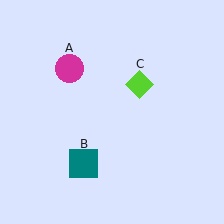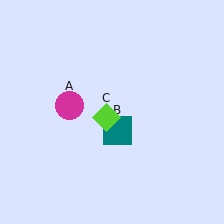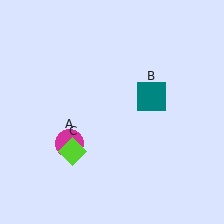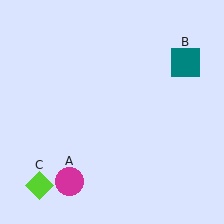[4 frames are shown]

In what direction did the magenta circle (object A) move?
The magenta circle (object A) moved down.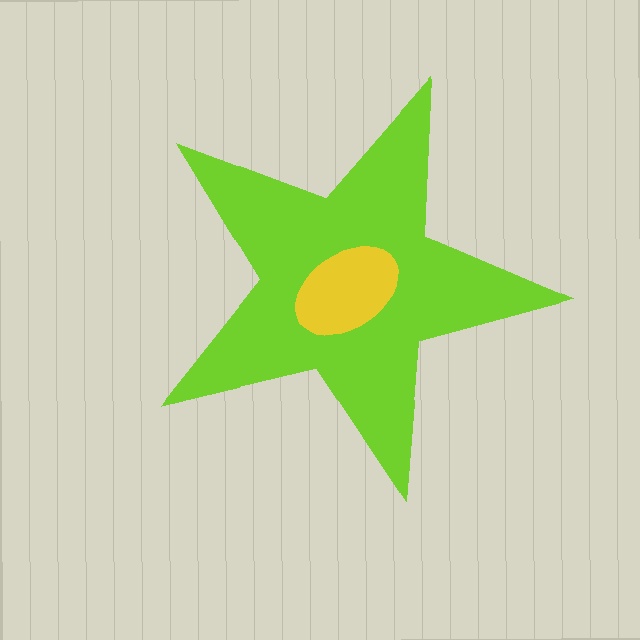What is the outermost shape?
The lime star.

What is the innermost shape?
The yellow ellipse.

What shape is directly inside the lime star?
The yellow ellipse.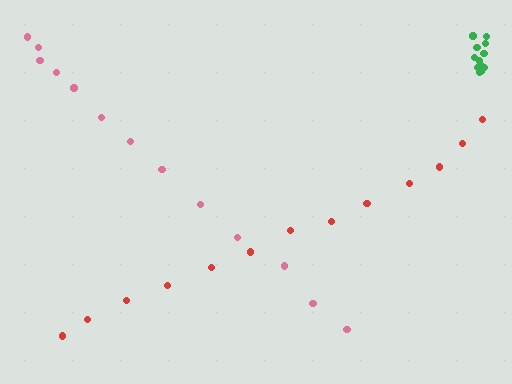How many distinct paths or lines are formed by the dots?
There are 3 distinct paths.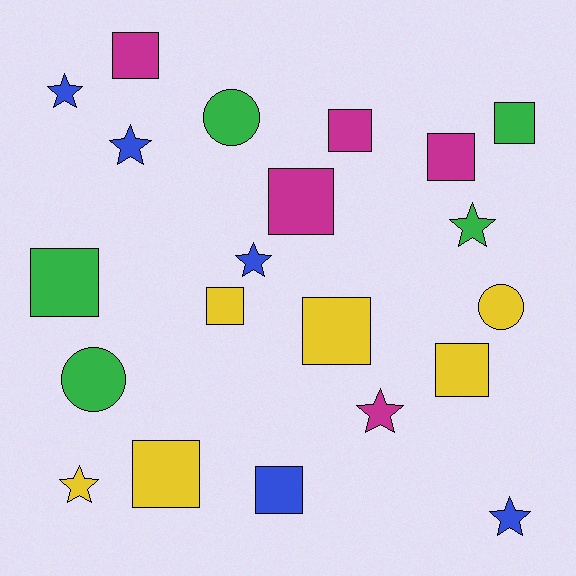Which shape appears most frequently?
Square, with 11 objects.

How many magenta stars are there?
There is 1 magenta star.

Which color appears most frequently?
Yellow, with 6 objects.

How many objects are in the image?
There are 21 objects.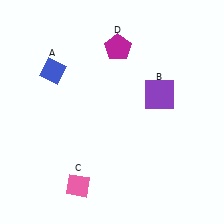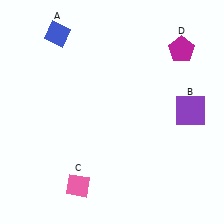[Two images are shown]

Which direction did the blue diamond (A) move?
The blue diamond (A) moved up.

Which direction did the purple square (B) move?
The purple square (B) moved right.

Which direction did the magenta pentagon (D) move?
The magenta pentagon (D) moved right.